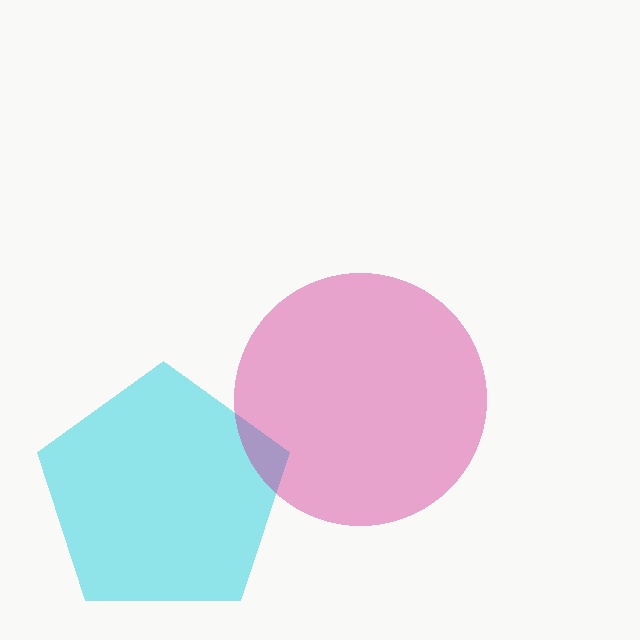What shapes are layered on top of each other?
The layered shapes are: a cyan pentagon, a magenta circle.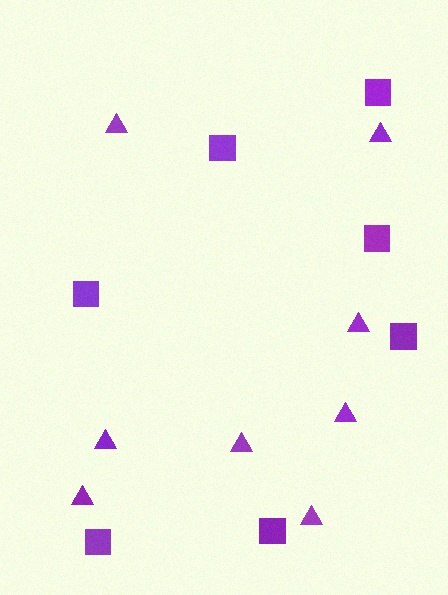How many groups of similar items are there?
There are 2 groups: one group of squares (7) and one group of triangles (8).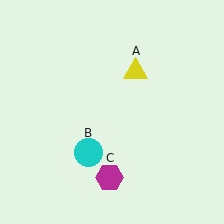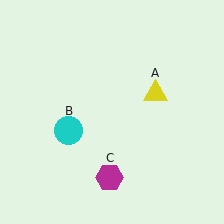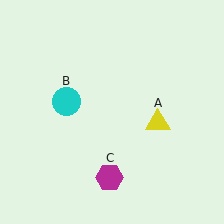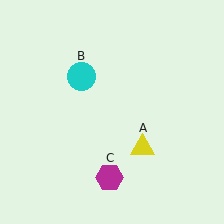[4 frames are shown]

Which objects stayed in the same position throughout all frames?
Magenta hexagon (object C) remained stationary.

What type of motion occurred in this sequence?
The yellow triangle (object A), cyan circle (object B) rotated clockwise around the center of the scene.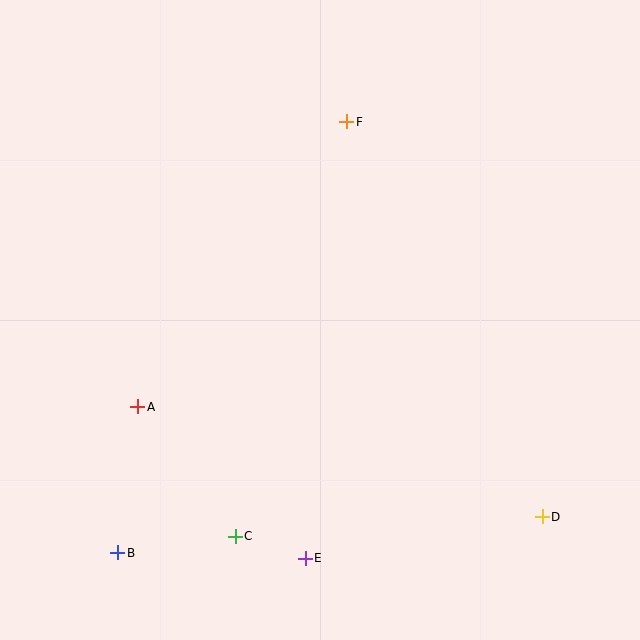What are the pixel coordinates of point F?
Point F is at (347, 122).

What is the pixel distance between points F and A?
The distance between F and A is 353 pixels.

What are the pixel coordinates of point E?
Point E is at (305, 558).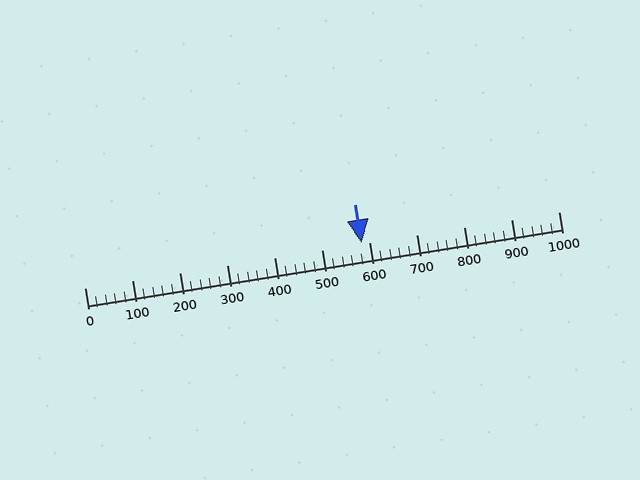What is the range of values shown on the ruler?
The ruler shows values from 0 to 1000.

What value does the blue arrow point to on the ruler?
The blue arrow points to approximately 584.